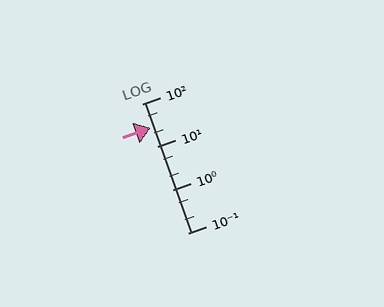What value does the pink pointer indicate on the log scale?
The pointer indicates approximately 27.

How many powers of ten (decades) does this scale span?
The scale spans 3 decades, from 0.1 to 100.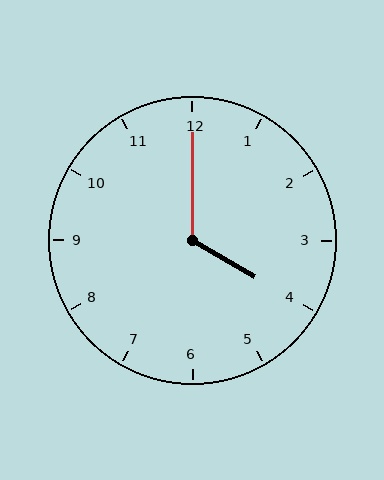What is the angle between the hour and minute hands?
Approximately 120 degrees.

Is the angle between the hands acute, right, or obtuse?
It is obtuse.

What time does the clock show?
4:00.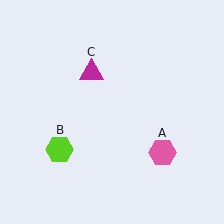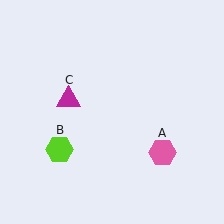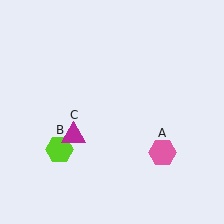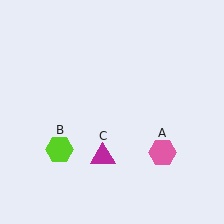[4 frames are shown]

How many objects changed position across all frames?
1 object changed position: magenta triangle (object C).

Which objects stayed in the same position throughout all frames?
Pink hexagon (object A) and lime hexagon (object B) remained stationary.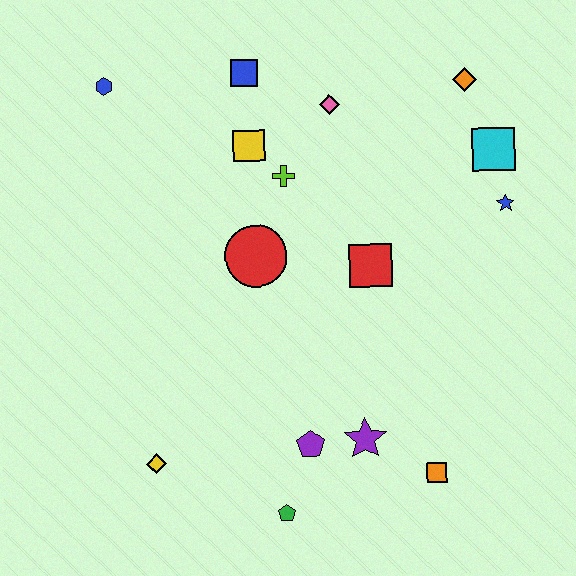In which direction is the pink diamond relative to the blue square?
The pink diamond is to the right of the blue square.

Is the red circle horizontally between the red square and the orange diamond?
No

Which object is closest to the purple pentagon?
The purple star is closest to the purple pentagon.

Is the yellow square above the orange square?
Yes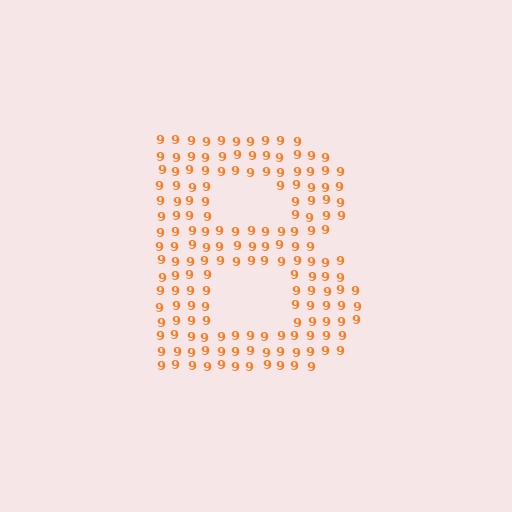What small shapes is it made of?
It is made of small digit 9's.